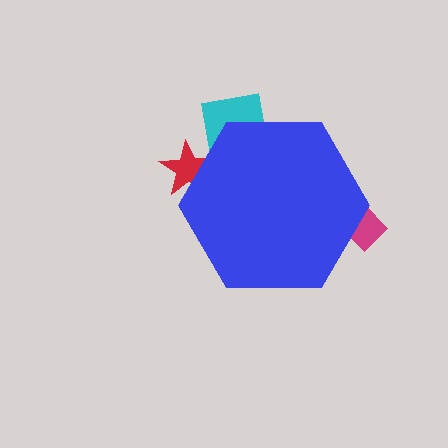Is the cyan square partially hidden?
Yes, the cyan square is partially hidden behind the blue hexagon.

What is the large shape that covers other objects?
A blue hexagon.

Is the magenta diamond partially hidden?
Yes, the magenta diamond is partially hidden behind the blue hexagon.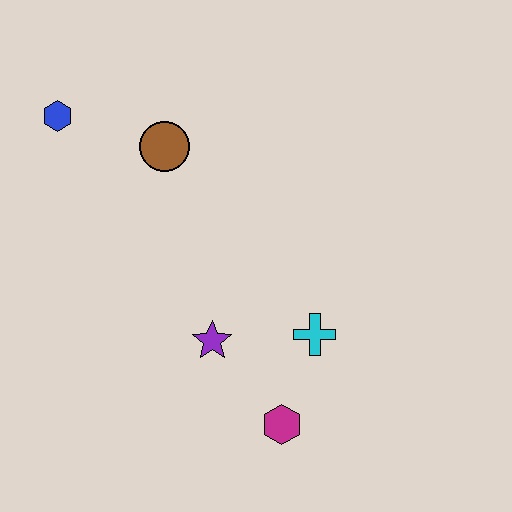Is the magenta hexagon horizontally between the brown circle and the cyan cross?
Yes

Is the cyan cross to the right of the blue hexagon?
Yes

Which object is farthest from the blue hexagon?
The magenta hexagon is farthest from the blue hexagon.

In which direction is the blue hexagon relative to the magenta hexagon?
The blue hexagon is above the magenta hexagon.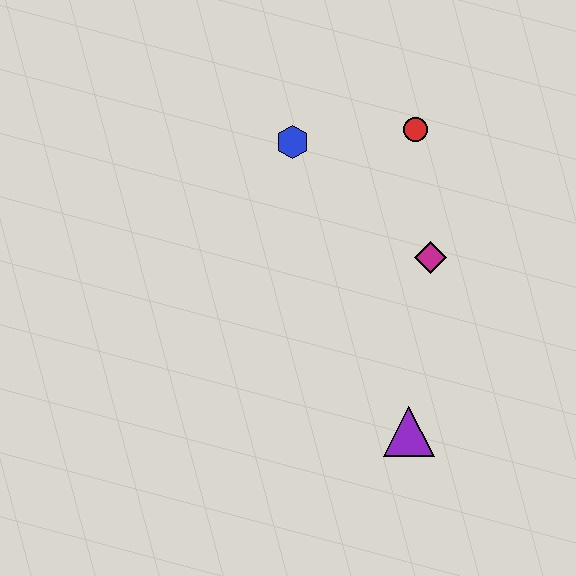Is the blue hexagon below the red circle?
Yes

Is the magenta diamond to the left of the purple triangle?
No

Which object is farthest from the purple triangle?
The blue hexagon is farthest from the purple triangle.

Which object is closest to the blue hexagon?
The red circle is closest to the blue hexagon.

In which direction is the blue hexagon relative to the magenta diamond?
The blue hexagon is to the left of the magenta diamond.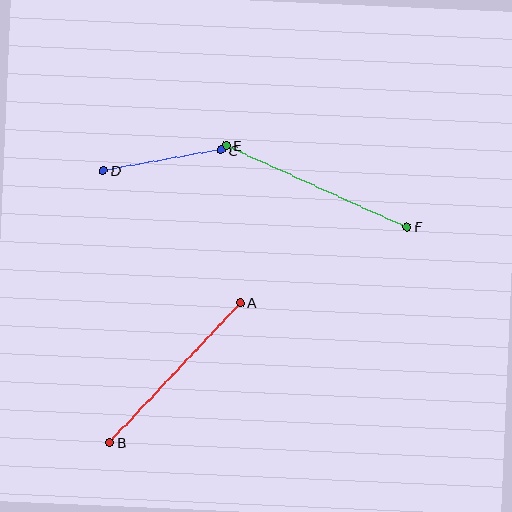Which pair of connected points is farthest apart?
Points E and F are farthest apart.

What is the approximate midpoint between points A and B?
The midpoint is at approximately (175, 373) pixels.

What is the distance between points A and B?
The distance is approximately 192 pixels.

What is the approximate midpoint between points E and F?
The midpoint is at approximately (317, 186) pixels.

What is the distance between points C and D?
The distance is approximately 120 pixels.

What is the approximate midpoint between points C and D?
The midpoint is at approximately (162, 160) pixels.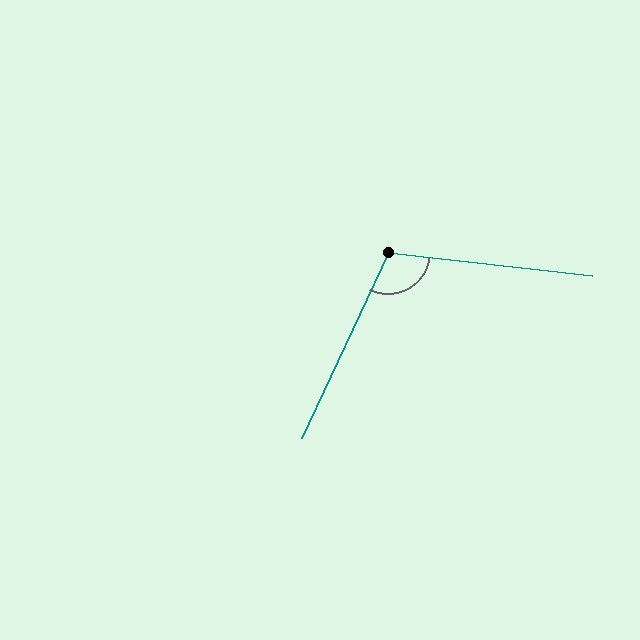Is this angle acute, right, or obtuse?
It is obtuse.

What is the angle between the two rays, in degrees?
Approximately 108 degrees.